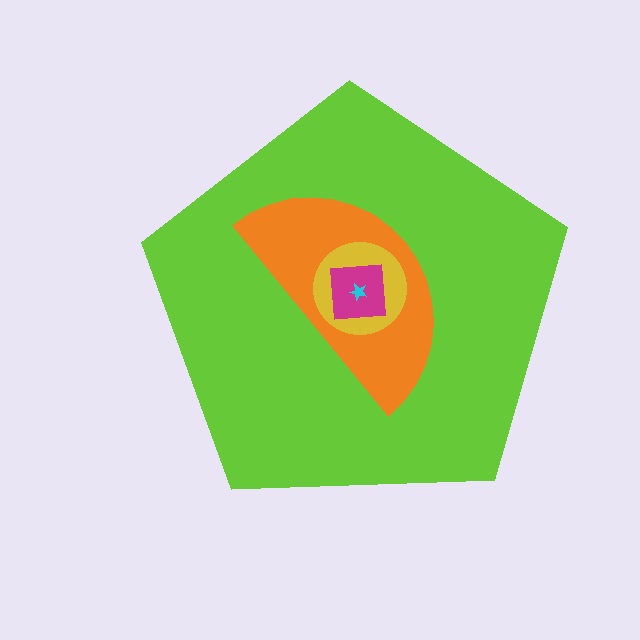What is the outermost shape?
The lime pentagon.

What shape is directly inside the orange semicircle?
The yellow circle.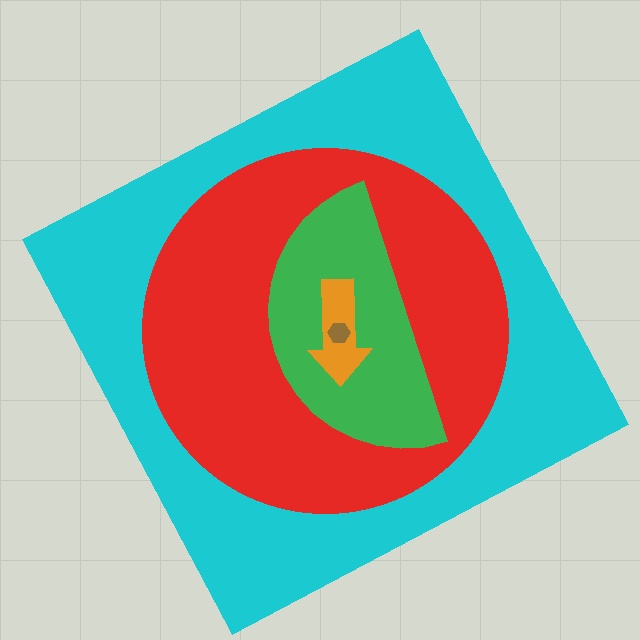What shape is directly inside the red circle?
The green semicircle.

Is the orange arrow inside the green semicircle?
Yes.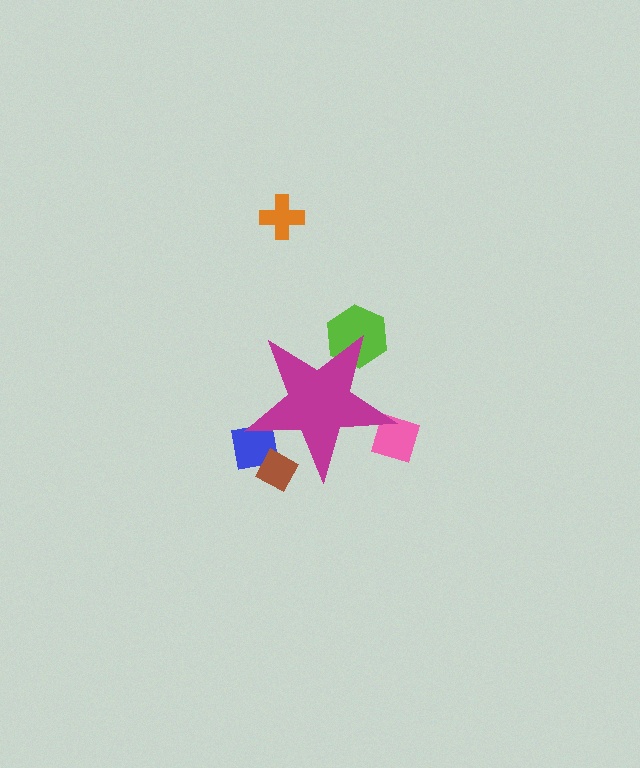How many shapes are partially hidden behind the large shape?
4 shapes are partially hidden.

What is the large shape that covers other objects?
A magenta star.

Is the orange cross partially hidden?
No, the orange cross is fully visible.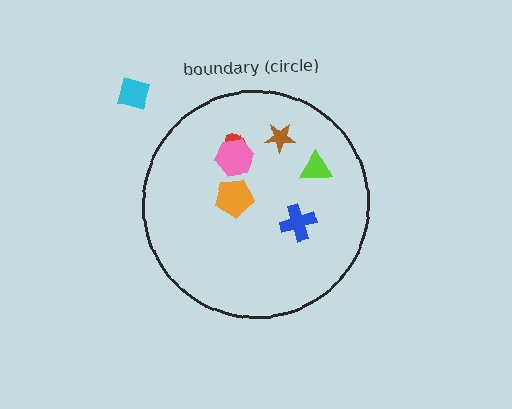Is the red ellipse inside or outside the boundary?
Inside.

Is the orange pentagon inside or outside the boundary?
Inside.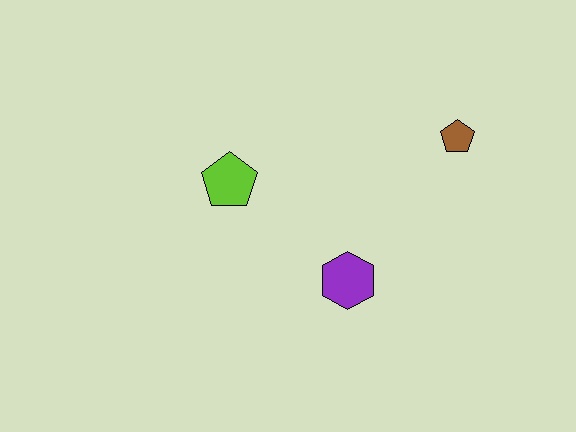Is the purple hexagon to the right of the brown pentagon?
No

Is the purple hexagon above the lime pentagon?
No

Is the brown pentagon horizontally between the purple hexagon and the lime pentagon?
No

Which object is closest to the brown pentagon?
The purple hexagon is closest to the brown pentagon.